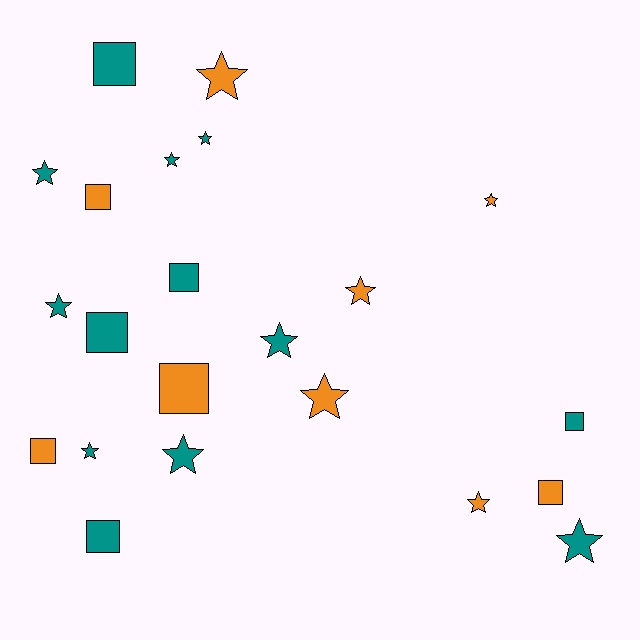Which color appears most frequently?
Teal, with 13 objects.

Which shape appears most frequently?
Star, with 13 objects.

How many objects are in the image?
There are 22 objects.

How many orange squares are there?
There are 4 orange squares.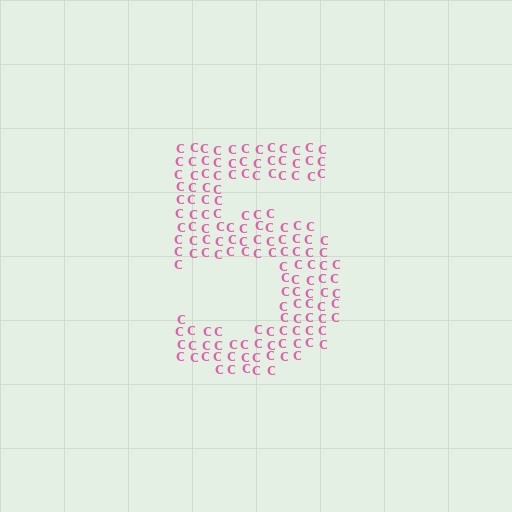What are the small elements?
The small elements are letter C's.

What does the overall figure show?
The overall figure shows the digit 5.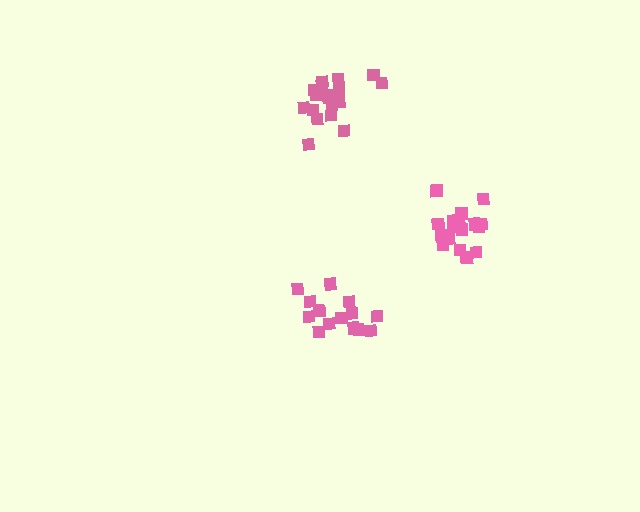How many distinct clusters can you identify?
There are 3 distinct clusters.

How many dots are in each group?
Group 1: 17 dots, Group 2: 18 dots, Group 3: 15 dots (50 total).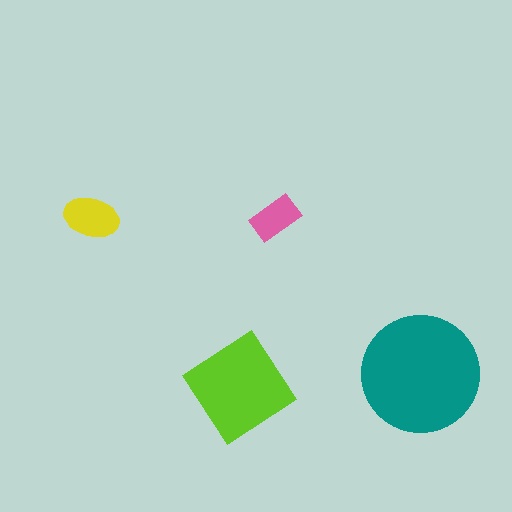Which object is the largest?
The teal circle.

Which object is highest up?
The yellow ellipse is topmost.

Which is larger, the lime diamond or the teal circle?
The teal circle.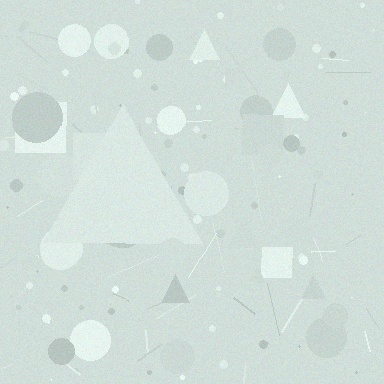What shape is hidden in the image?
A triangle is hidden in the image.